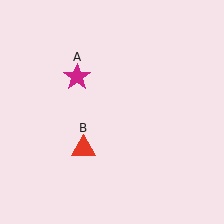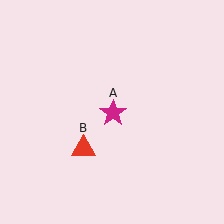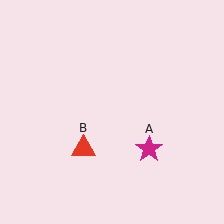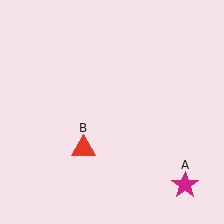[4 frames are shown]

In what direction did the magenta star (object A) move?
The magenta star (object A) moved down and to the right.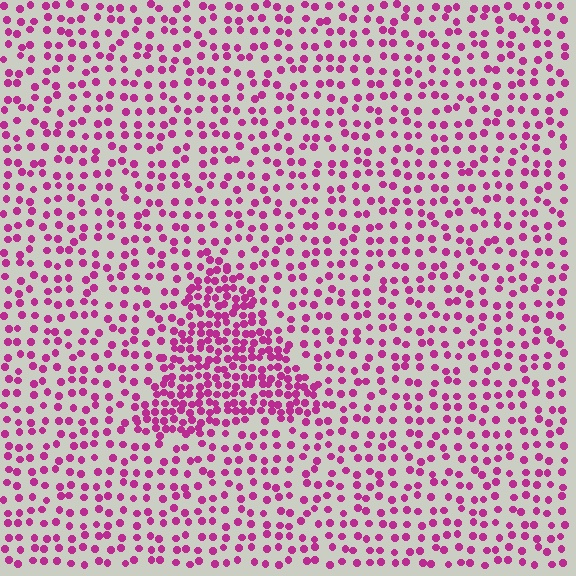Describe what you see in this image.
The image contains small magenta elements arranged at two different densities. A triangle-shaped region is visible where the elements are more densely packed than the surrounding area.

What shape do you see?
I see a triangle.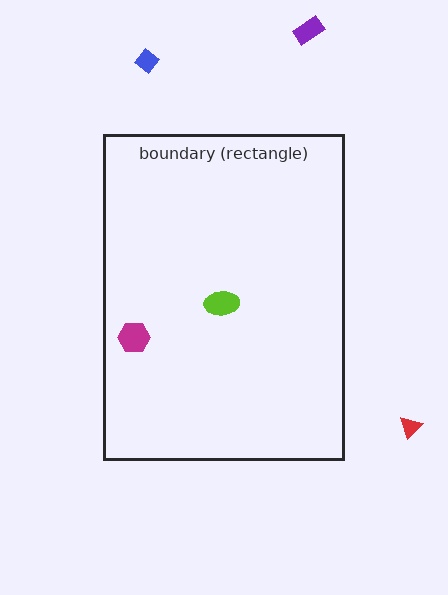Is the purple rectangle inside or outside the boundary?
Outside.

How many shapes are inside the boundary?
2 inside, 3 outside.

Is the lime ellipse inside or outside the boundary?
Inside.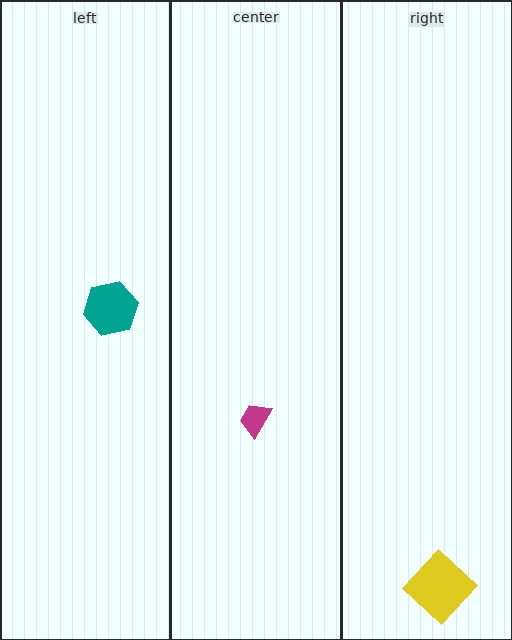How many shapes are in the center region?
1.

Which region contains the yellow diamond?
The right region.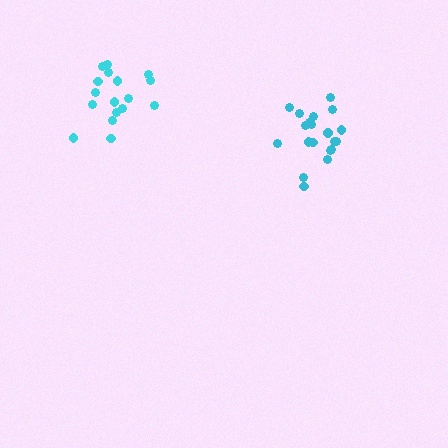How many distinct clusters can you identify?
There are 2 distinct clusters.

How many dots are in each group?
Group 1: 20 dots, Group 2: 17 dots (37 total).